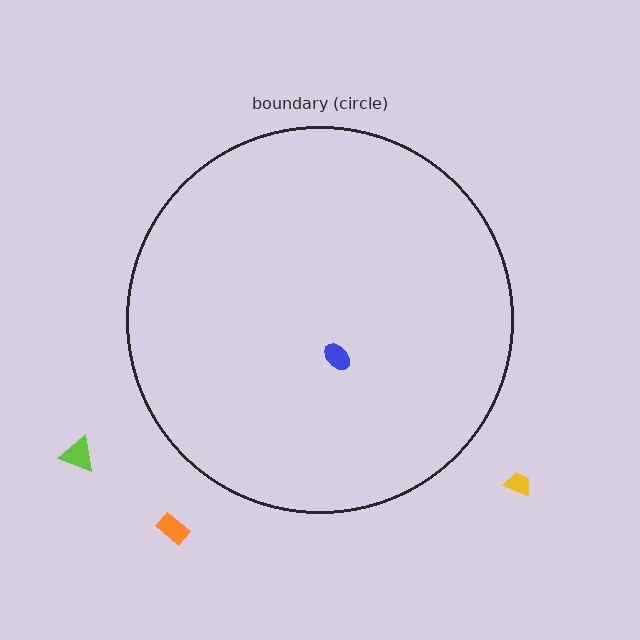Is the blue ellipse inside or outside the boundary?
Inside.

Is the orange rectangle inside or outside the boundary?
Outside.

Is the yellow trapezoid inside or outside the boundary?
Outside.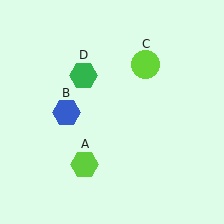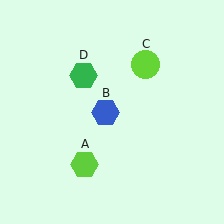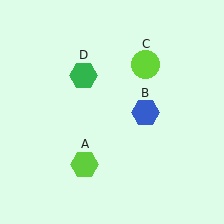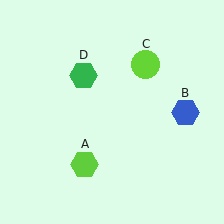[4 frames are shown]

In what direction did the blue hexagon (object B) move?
The blue hexagon (object B) moved right.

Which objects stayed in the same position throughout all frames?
Lime hexagon (object A) and lime circle (object C) and green hexagon (object D) remained stationary.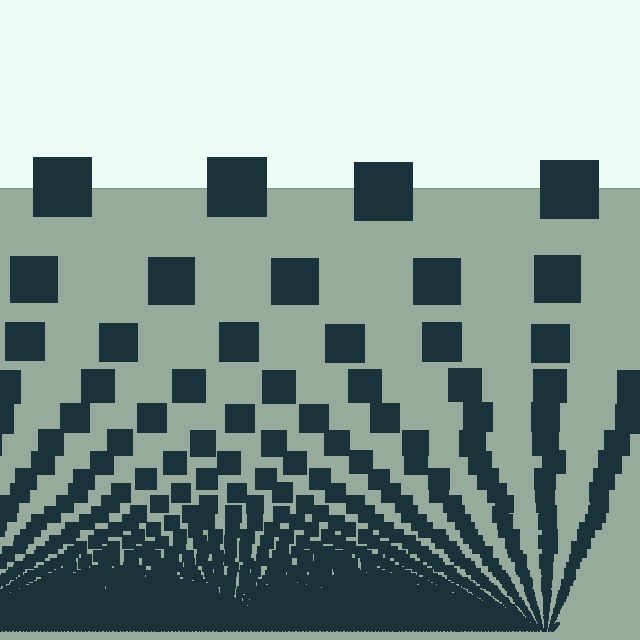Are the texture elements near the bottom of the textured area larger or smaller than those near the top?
Smaller. The gradient is inverted — elements near the bottom are smaller and denser.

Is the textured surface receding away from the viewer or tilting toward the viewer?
The surface appears to tilt toward the viewer. Texture elements get larger and sparser toward the top.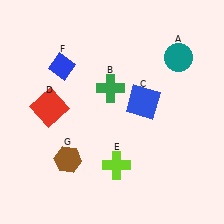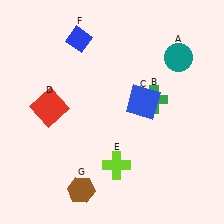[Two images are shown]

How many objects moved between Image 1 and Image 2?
3 objects moved between the two images.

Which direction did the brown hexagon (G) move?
The brown hexagon (G) moved down.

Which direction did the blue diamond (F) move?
The blue diamond (F) moved up.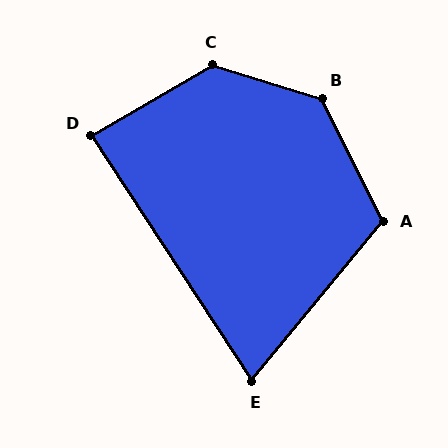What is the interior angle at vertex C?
Approximately 133 degrees (obtuse).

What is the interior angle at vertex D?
Approximately 87 degrees (approximately right).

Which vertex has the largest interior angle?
B, at approximately 133 degrees.